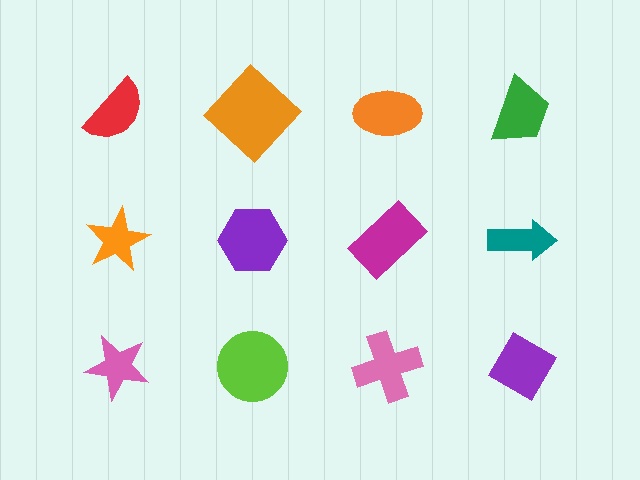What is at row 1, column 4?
A green trapezoid.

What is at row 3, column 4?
A purple diamond.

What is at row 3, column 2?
A lime circle.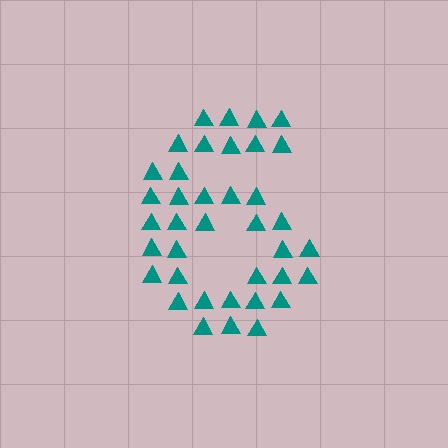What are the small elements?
The small elements are triangles.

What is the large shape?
The large shape is the digit 6.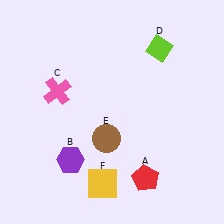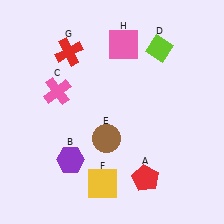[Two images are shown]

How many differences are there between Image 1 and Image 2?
There are 2 differences between the two images.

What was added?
A red cross (G), a pink square (H) were added in Image 2.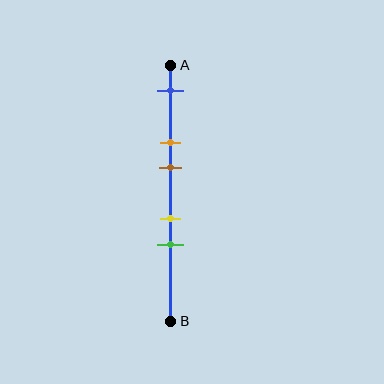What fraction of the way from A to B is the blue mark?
The blue mark is approximately 10% (0.1) of the way from A to B.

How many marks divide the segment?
There are 5 marks dividing the segment.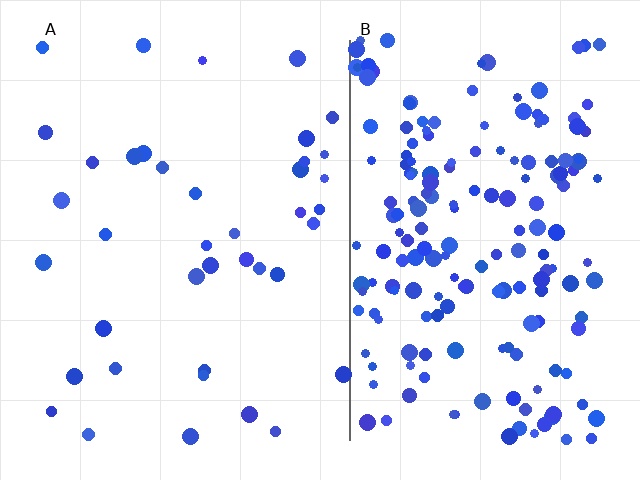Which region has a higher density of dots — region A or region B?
B (the right).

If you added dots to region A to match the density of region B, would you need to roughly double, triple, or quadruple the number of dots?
Approximately quadruple.